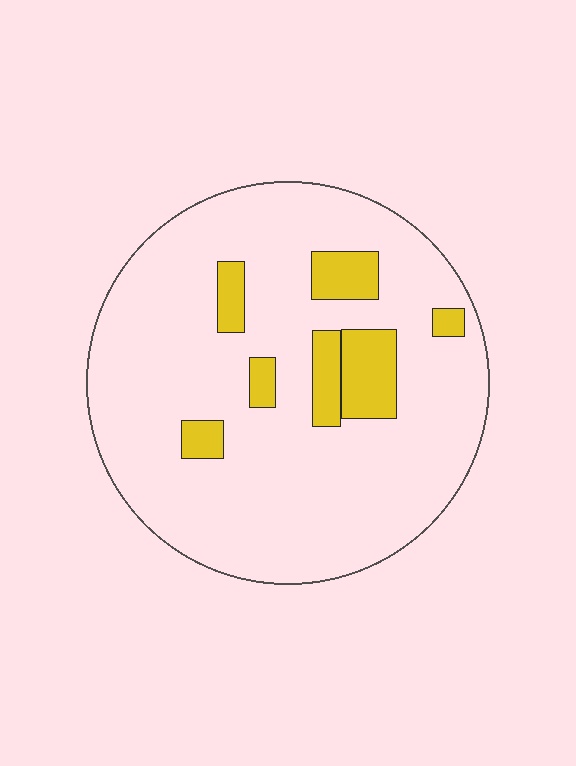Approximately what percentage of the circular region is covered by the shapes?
Approximately 15%.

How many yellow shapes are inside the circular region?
7.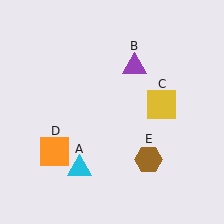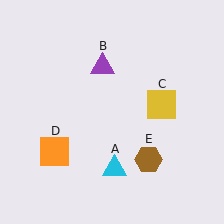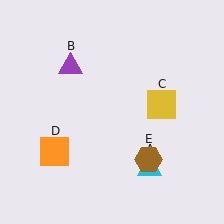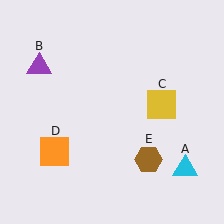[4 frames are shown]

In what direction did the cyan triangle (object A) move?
The cyan triangle (object A) moved right.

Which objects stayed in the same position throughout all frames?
Yellow square (object C) and orange square (object D) and brown hexagon (object E) remained stationary.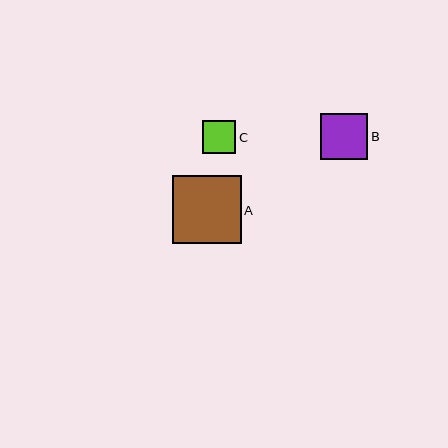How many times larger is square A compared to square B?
Square A is approximately 1.5 times the size of square B.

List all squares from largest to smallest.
From largest to smallest: A, B, C.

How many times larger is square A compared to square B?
Square A is approximately 1.5 times the size of square B.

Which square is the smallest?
Square C is the smallest with a size of approximately 33 pixels.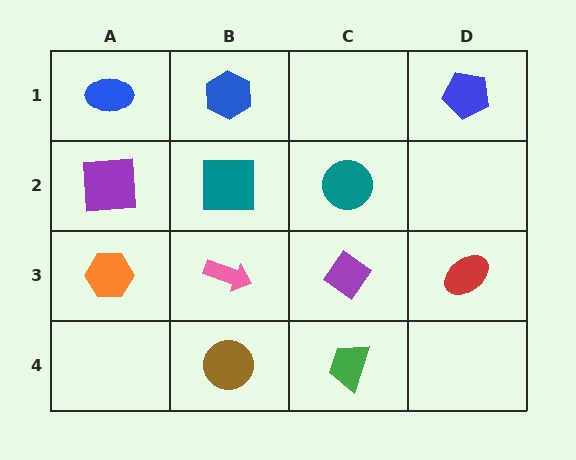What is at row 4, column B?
A brown circle.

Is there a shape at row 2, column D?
No, that cell is empty.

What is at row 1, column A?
A blue ellipse.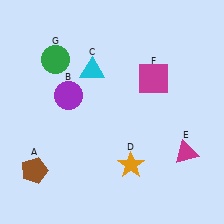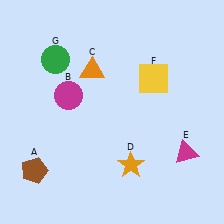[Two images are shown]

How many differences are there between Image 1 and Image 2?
There are 3 differences between the two images.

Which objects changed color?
B changed from purple to magenta. C changed from cyan to orange. F changed from magenta to yellow.